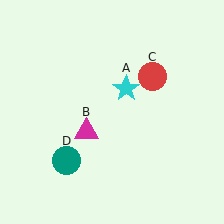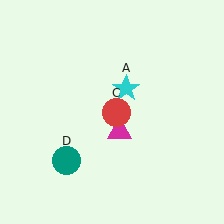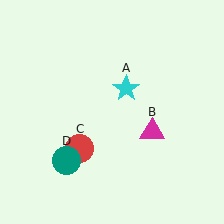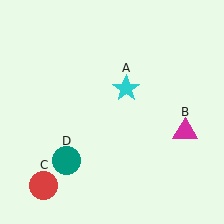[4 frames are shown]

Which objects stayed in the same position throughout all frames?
Cyan star (object A) and teal circle (object D) remained stationary.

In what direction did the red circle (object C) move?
The red circle (object C) moved down and to the left.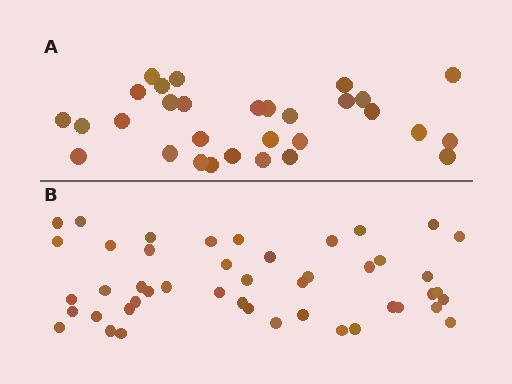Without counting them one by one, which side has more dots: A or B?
Region B (the bottom region) has more dots.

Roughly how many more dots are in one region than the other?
Region B has approximately 15 more dots than region A.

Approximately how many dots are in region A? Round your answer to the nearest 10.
About 30 dots.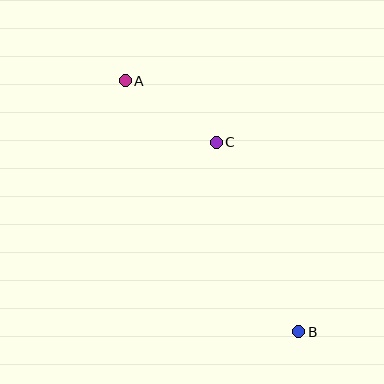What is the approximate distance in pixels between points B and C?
The distance between B and C is approximately 207 pixels.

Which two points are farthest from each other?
Points A and B are farthest from each other.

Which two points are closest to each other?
Points A and C are closest to each other.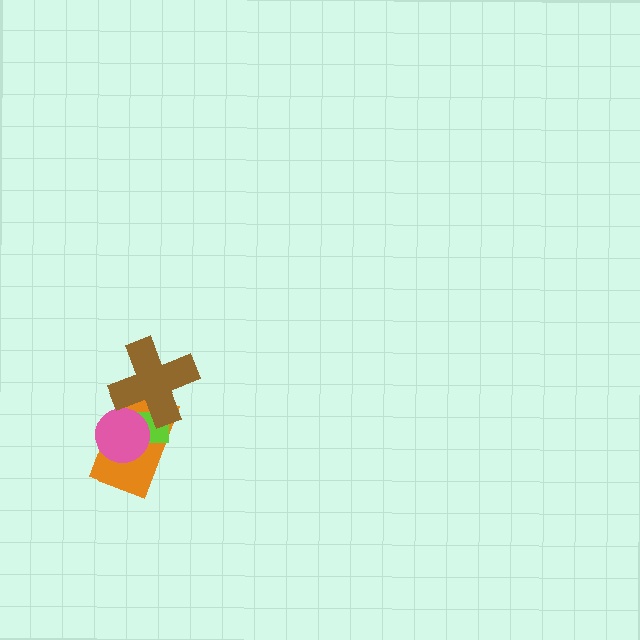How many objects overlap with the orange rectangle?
3 objects overlap with the orange rectangle.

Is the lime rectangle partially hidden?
Yes, it is partially covered by another shape.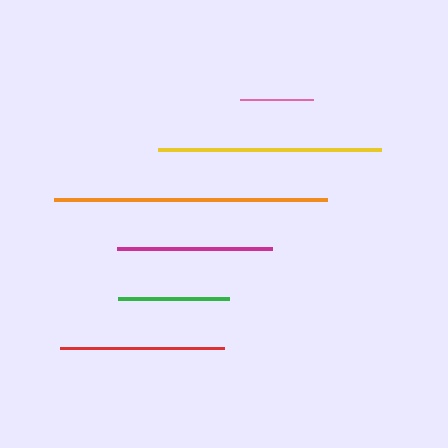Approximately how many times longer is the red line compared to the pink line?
The red line is approximately 2.3 times the length of the pink line.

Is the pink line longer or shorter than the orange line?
The orange line is longer than the pink line.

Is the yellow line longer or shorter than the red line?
The yellow line is longer than the red line.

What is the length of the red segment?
The red segment is approximately 164 pixels long.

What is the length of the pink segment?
The pink segment is approximately 72 pixels long.